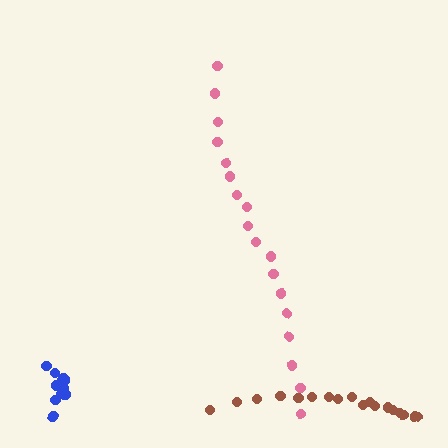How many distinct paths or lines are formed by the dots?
There are 3 distinct paths.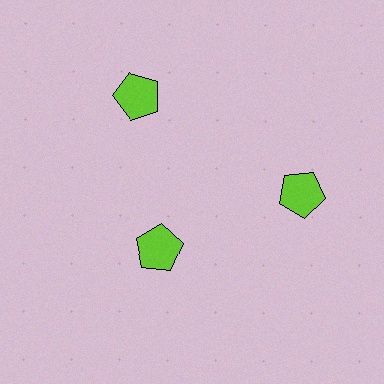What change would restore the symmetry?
The symmetry would be restored by moving it outward, back onto the ring so that all 3 pentagons sit at equal angles and equal distance from the center.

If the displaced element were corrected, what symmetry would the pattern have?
It would have 3-fold rotational symmetry — the pattern would map onto itself every 120 degrees.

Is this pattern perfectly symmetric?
No. The 3 lime pentagons are arranged in a ring, but one element near the 7 o'clock position is pulled inward toward the center, breaking the 3-fold rotational symmetry.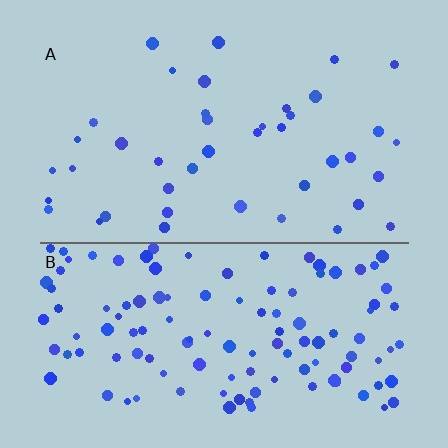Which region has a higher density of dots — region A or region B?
B (the bottom).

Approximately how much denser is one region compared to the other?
Approximately 2.9× — region B over region A.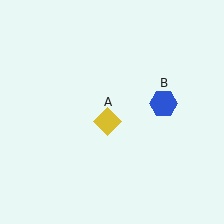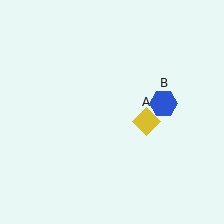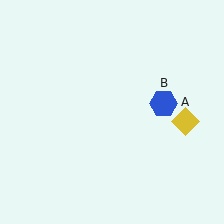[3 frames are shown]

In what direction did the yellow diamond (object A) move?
The yellow diamond (object A) moved right.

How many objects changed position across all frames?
1 object changed position: yellow diamond (object A).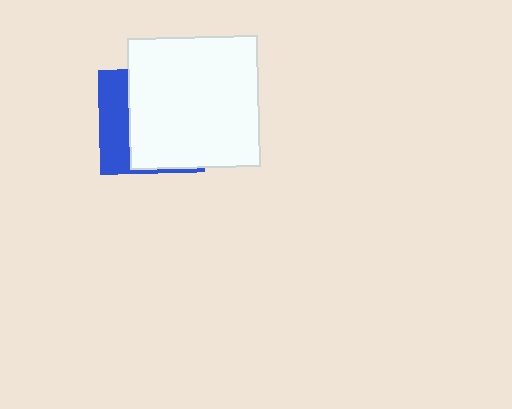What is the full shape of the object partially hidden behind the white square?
The partially hidden object is a blue square.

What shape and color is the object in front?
The object in front is a white square.